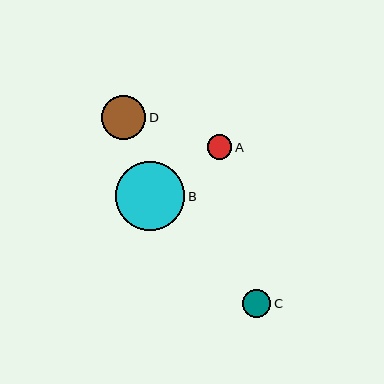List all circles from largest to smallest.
From largest to smallest: B, D, C, A.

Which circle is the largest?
Circle B is the largest with a size of approximately 69 pixels.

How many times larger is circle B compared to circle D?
Circle B is approximately 1.6 times the size of circle D.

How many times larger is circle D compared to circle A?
Circle D is approximately 1.8 times the size of circle A.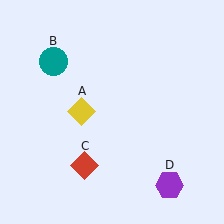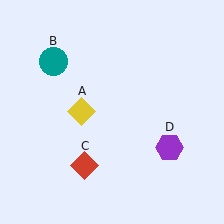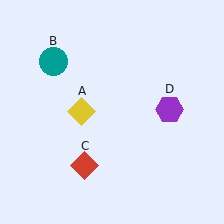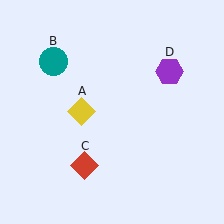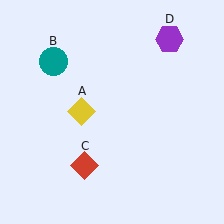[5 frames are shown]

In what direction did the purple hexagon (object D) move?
The purple hexagon (object D) moved up.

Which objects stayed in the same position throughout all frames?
Yellow diamond (object A) and teal circle (object B) and red diamond (object C) remained stationary.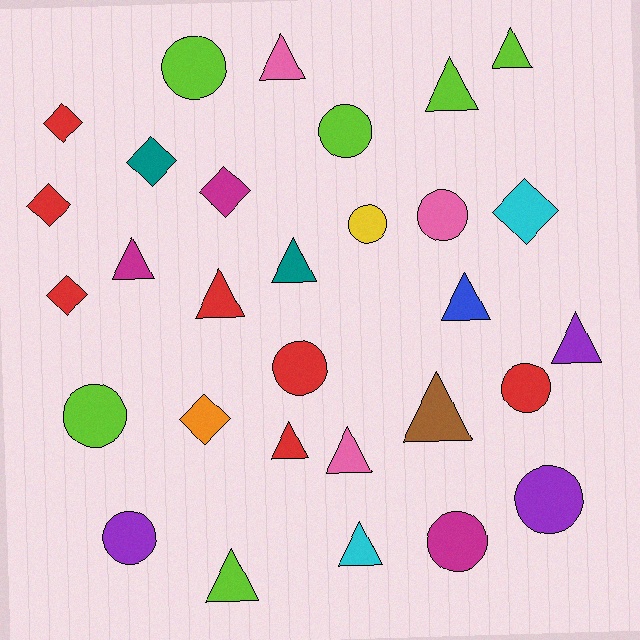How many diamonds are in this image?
There are 7 diamonds.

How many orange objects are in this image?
There is 1 orange object.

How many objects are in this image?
There are 30 objects.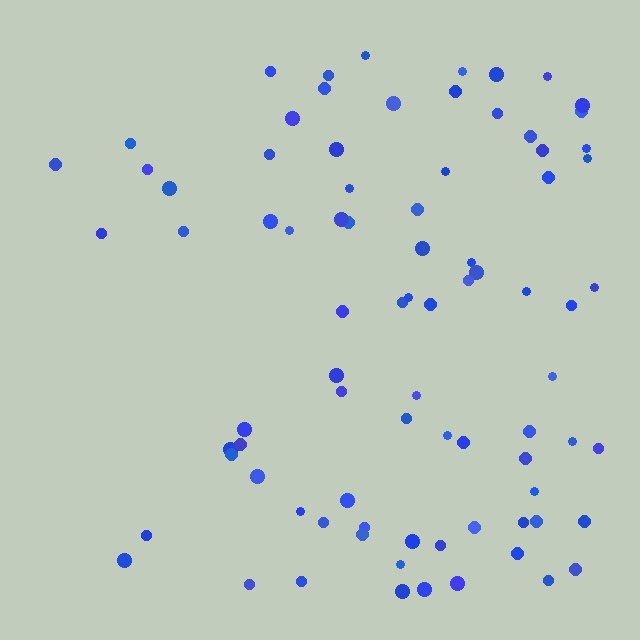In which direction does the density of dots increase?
From left to right, with the right side densest.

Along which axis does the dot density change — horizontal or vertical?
Horizontal.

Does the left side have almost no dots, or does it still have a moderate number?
Still a moderate number, just noticeably fewer than the right.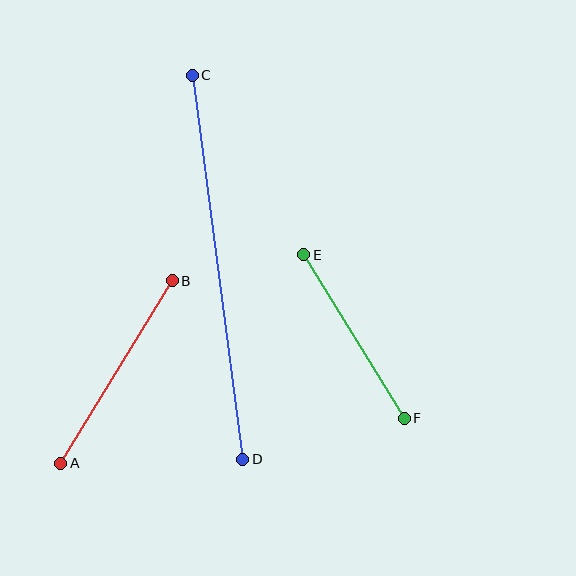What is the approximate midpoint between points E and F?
The midpoint is at approximately (354, 336) pixels.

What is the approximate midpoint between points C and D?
The midpoint is at approximately (218, 267) pixels.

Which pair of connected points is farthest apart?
Points C and D are farthest apart.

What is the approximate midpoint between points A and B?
The midpoint is at approximately (116, 372) pixels.